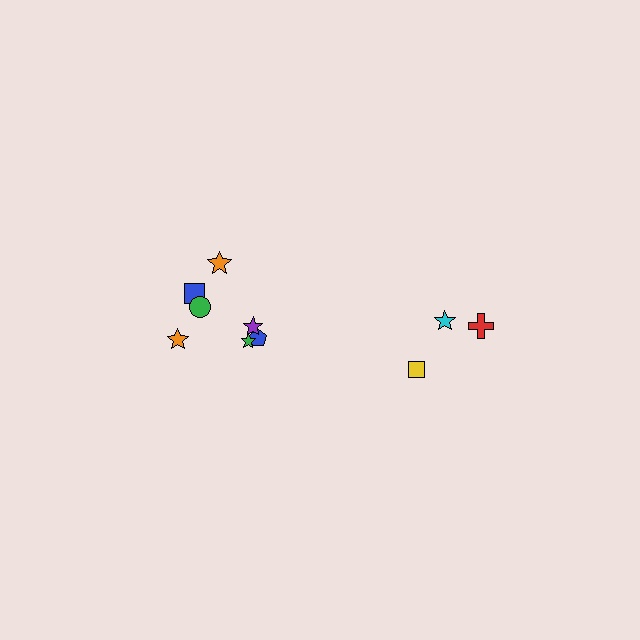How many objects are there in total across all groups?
There are 10 objects.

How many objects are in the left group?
There are 7 objects.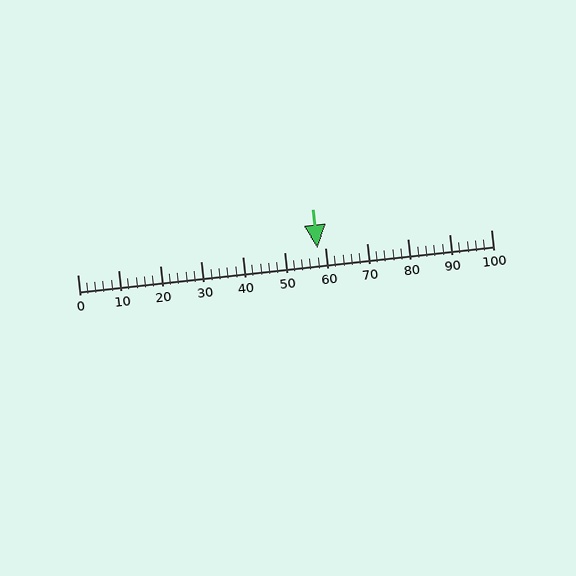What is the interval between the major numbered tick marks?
The major tick marks are spaced 10 units apart.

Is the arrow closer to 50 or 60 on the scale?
The arrow is closer to 60.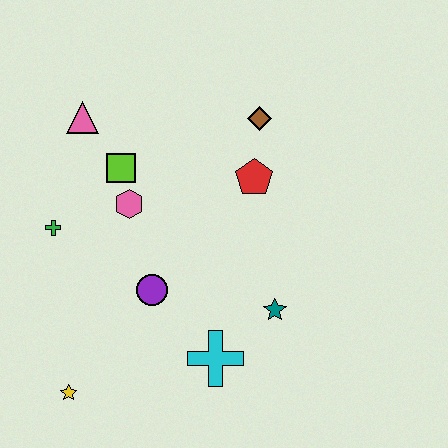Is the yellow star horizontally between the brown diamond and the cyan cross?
No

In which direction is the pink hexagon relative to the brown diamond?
The pink hexagon is to the left of the brown diamond.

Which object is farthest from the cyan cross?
The pink triangle is farthest from the cyan cross.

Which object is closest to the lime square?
The pink hexagon is closest to the lime square.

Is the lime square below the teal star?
No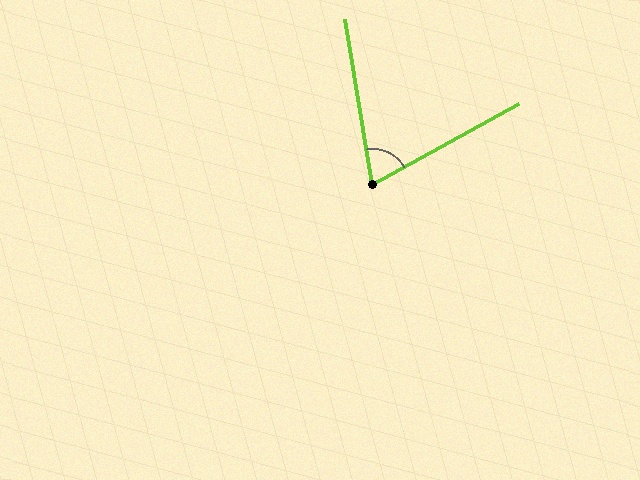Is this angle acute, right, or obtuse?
It is acute.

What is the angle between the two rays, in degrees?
Approximately 70 degrees.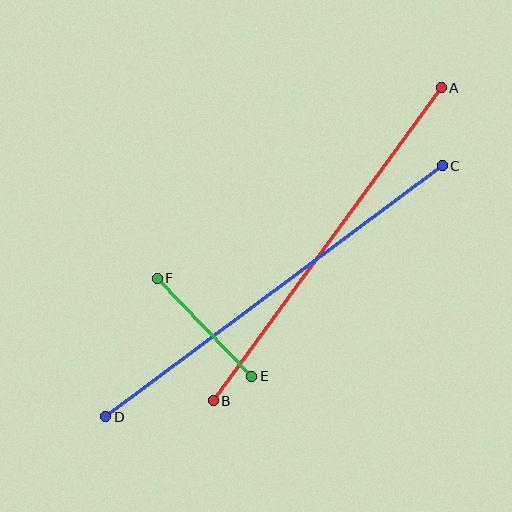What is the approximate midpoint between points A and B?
The midpoint is at approximately (327, 244) pixels.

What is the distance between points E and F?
The distance is approximately 136 pixels.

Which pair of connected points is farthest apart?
Points C and D are farthest apart.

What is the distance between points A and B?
The distance is approximately 387 pixels.